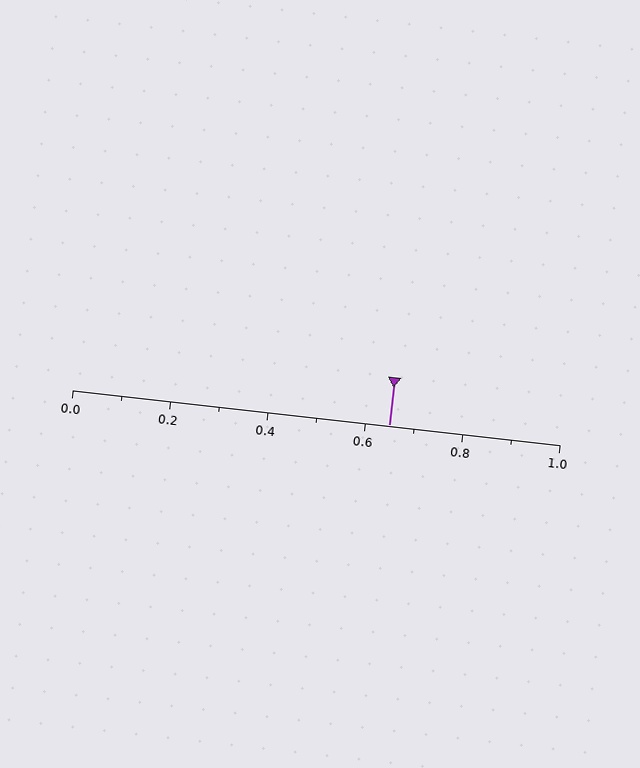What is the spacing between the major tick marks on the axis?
The major ticks are spaced 0.2 apart.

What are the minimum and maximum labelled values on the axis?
The axis runs from 0.0 to 1.0.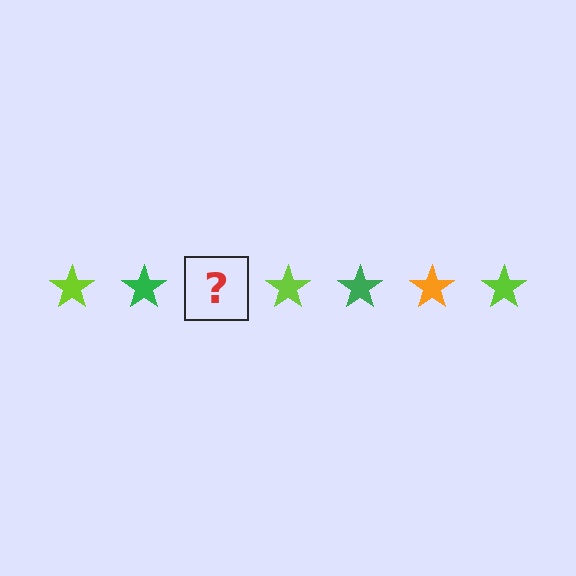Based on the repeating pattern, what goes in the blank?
The blank should be an orange star.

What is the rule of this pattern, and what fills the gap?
The rule is that the pattern cycles through lime, green, orange stars. The gap should be filled with an orange star.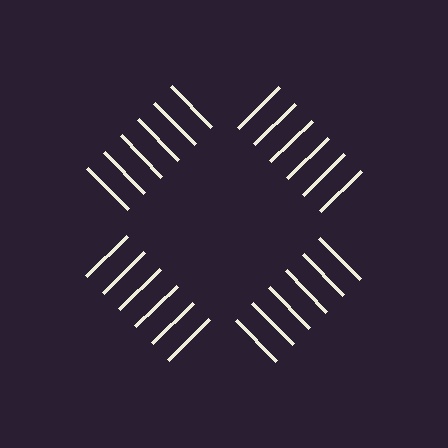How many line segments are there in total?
24 — 6 along each of the 4 edges.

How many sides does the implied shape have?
4 sides — the line-ends trace a square.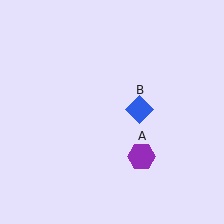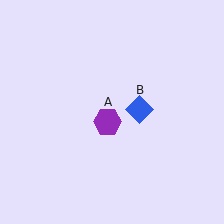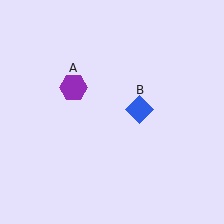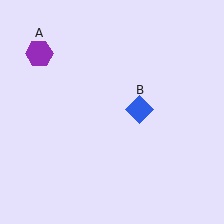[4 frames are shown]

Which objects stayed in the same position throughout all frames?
Blue diamond (object B) remained stationary.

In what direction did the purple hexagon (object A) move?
The purple hexagon (object A) moved up and to the left.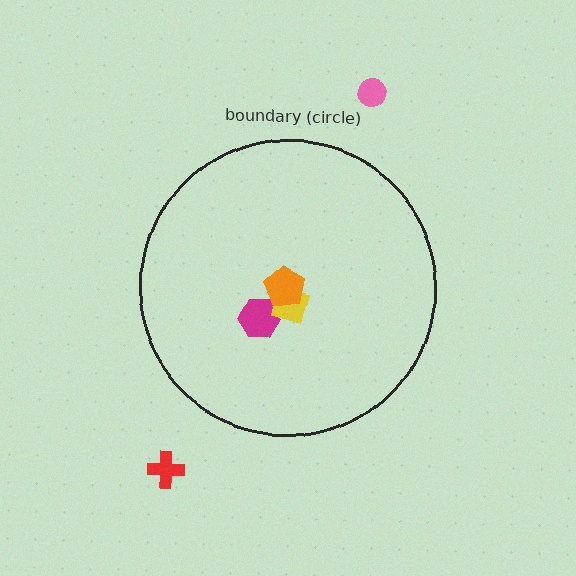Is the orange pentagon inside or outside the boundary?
Inside.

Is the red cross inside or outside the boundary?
Outside.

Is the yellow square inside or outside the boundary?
Inside.